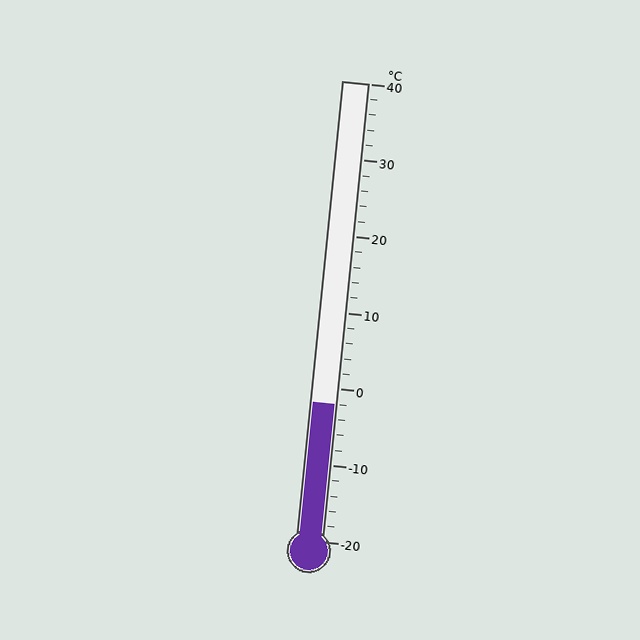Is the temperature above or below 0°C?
The temperature is below 0°C.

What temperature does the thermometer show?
The thermometer shows approximately -2°C.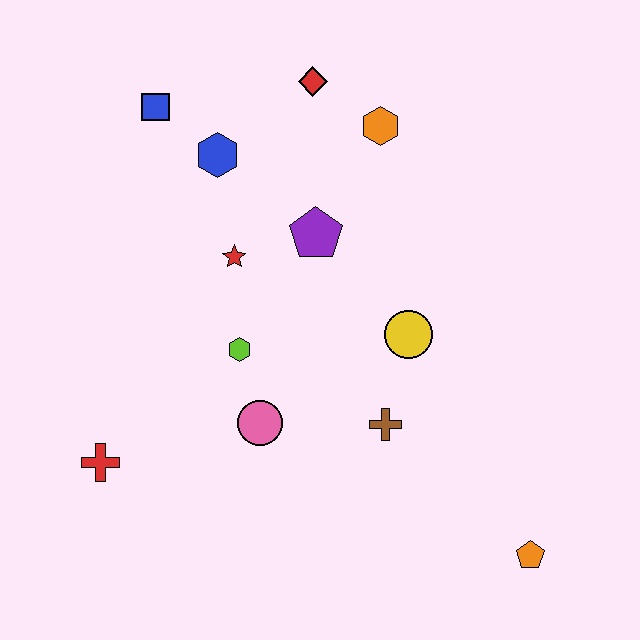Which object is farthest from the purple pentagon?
The orange pentagon is farthest from the purple pentagon.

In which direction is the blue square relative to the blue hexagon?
The blue square is to the left of the blue hexagon.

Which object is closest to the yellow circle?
The brown cross is closest to the yellow circle.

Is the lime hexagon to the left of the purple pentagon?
Yes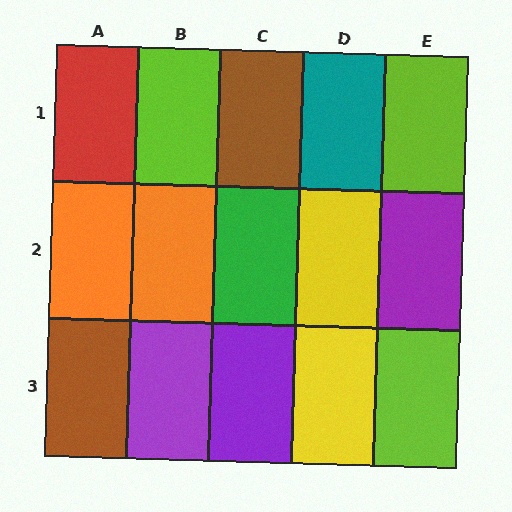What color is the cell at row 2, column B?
Orange.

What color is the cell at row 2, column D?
Yellow.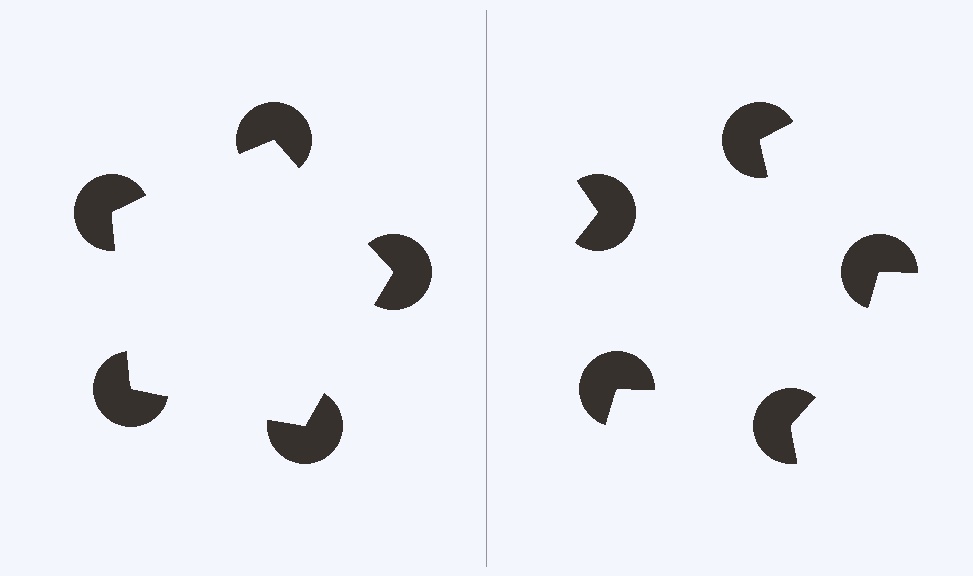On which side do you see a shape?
An illusory pentagon appears on the left side. On the right side the wedge cuts are rotated, so no coherent shape forms.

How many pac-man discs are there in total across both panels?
10 — 5 on each side.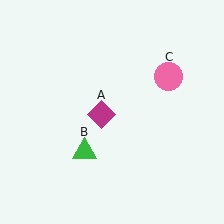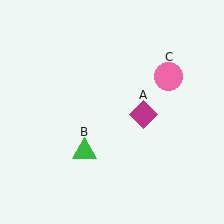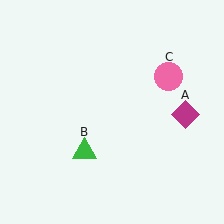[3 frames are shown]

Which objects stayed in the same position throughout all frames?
Green triangle (object B) and pink circle (object C) remained stationary.